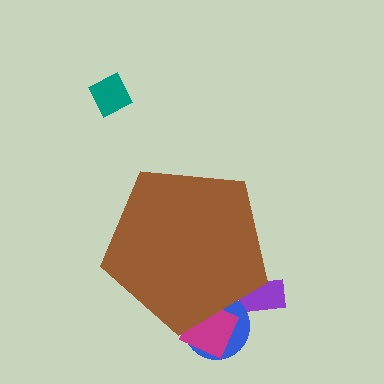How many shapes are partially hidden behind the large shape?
3 shapes are partially hidden.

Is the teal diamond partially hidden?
No, the teal diamond is fully visible.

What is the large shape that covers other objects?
A brown pentagon.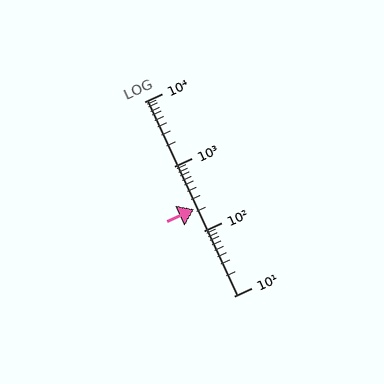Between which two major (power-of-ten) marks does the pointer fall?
The pointer is between 100 and 1000.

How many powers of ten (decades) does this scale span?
The scale spans 3 decades, from 10 to 10000.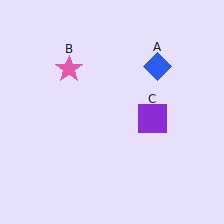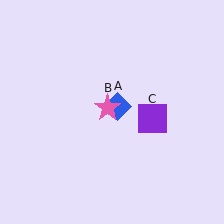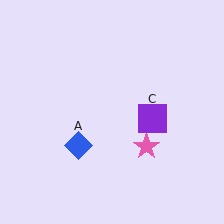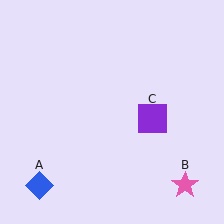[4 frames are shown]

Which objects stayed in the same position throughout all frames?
Purple square (object C) remained stationary.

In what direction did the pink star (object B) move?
The pink star (object B) moved down and to the right.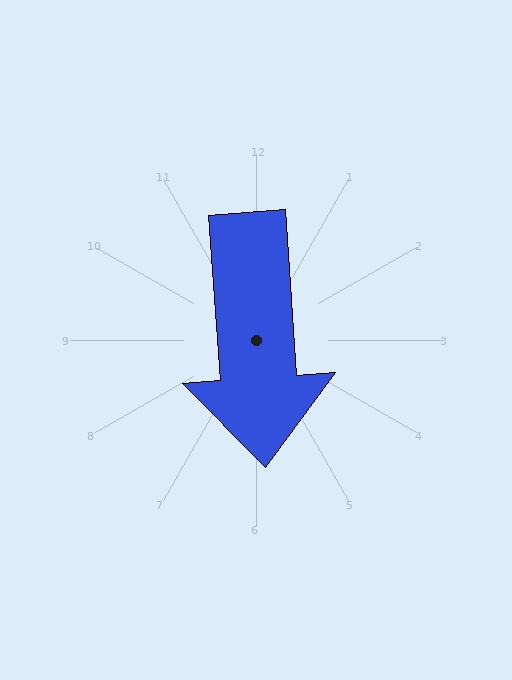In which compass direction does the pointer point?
South.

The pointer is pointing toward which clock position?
Roughly 6 o'clock.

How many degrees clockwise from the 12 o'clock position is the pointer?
Approximately 176 degrees.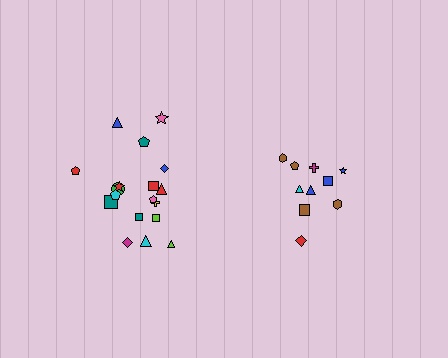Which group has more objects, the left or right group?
The left group.